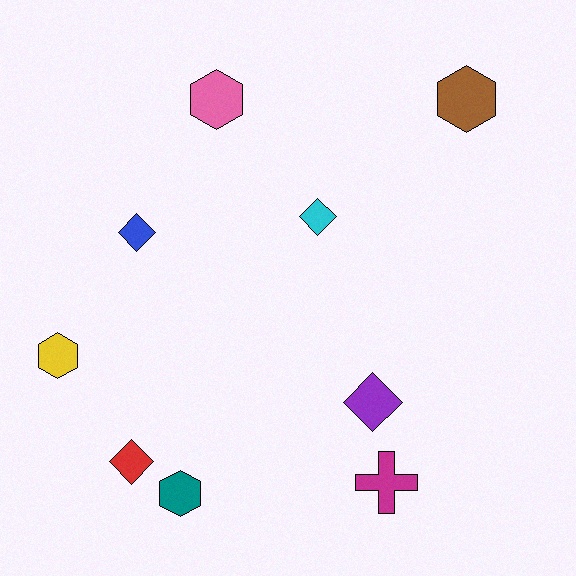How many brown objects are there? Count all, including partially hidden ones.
There is 1 brown object.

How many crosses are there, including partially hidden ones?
There is 1 cross.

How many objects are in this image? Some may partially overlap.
There are 9 objects.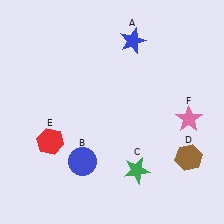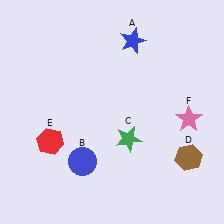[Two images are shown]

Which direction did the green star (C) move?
The green star (C) moved up.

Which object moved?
The green star (C) moved up.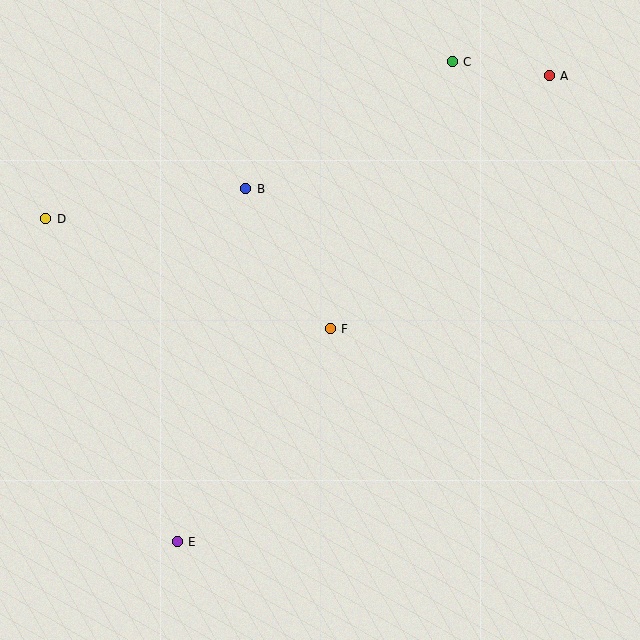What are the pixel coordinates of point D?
Point D is at (46, 219).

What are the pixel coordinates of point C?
Point C is at (452, 62).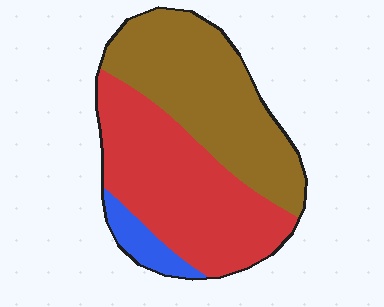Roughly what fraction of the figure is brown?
Brown takes up between a third and a half of the figure.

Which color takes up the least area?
Blue, at roughly 5%.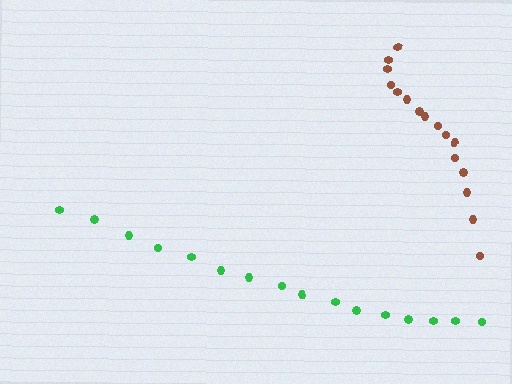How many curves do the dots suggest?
There are 2 distinct paths.